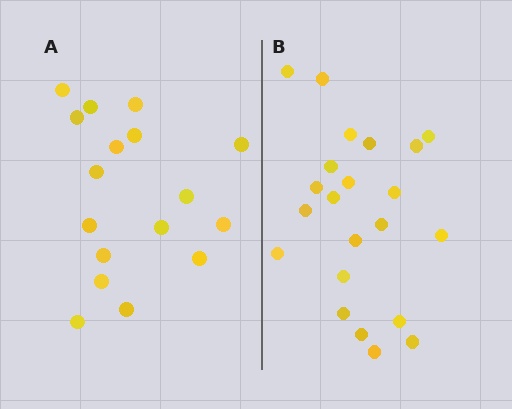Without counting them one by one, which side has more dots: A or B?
Region B (the right region) has more dots.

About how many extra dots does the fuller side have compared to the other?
Region B has about 5 more dots than region A.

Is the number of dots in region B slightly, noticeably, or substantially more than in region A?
Region B has noticeably more, but not dramatically so. The ratio is roughly 1.3 to 1.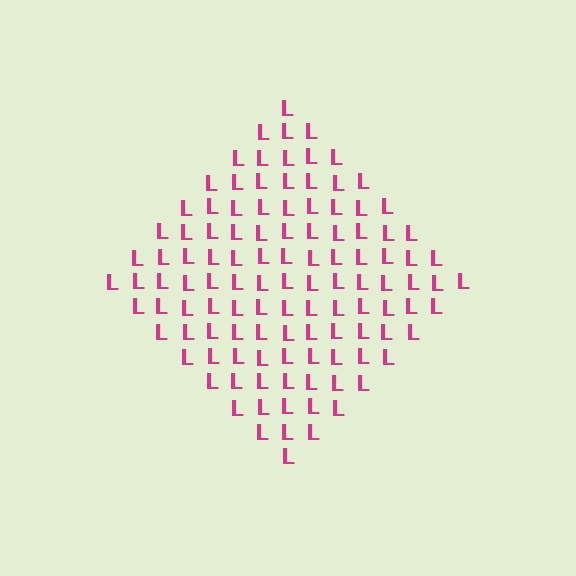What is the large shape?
The large shape is a diamond.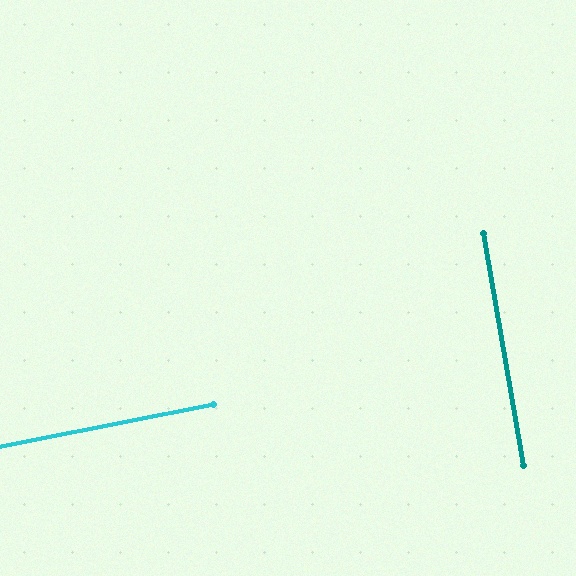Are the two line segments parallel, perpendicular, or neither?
Perpendicular — they meet at approximately 89°.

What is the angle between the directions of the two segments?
Approximately 89 degrees.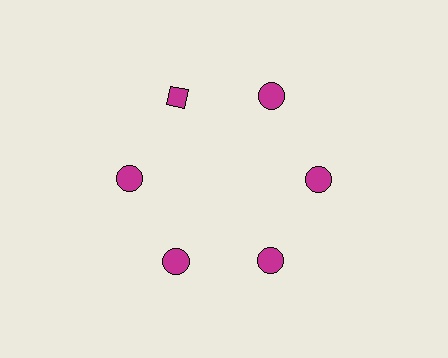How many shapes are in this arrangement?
There are 6 shapes arranged in a ring pattern.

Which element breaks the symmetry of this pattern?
The magenta diamond at roughly the 11 o'clock position breaks the symmetry. All other shapes are magenta circles.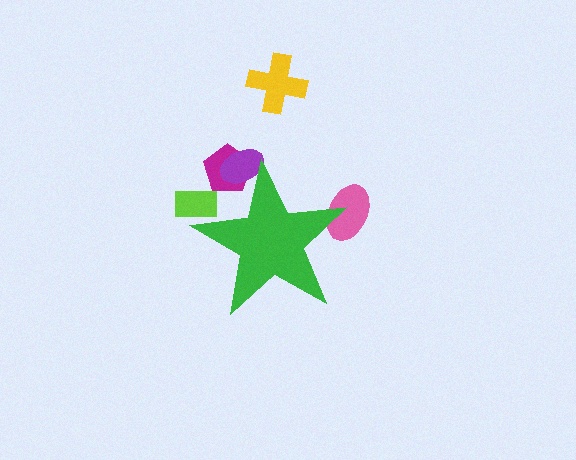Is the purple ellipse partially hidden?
Yes, the purple ellipse is partially hidden behind the green star.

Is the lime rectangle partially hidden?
Yes, the lime rectangle is partially hidden behind the green star.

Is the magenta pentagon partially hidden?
Yes, the magenta pentagon is partially hidden behind the green star.